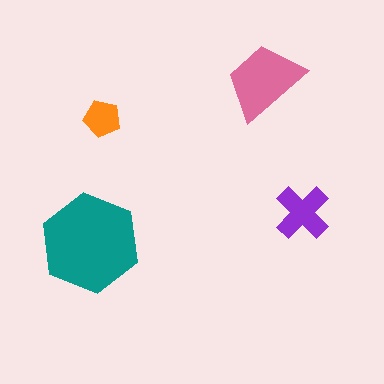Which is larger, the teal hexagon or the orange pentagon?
The teal hexagon.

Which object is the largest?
The teal hexagon.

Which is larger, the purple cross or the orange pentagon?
The purple cross.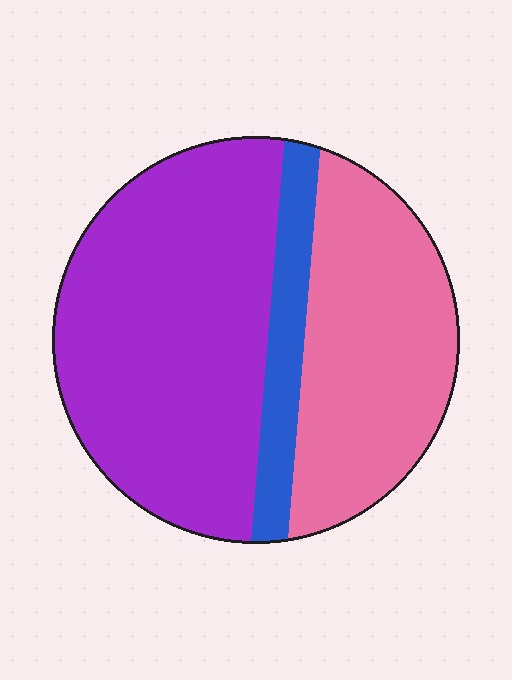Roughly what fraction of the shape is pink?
Pink takes up between a quarter and a half of the shape.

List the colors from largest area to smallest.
From largest to smallest: purple, pink, blue.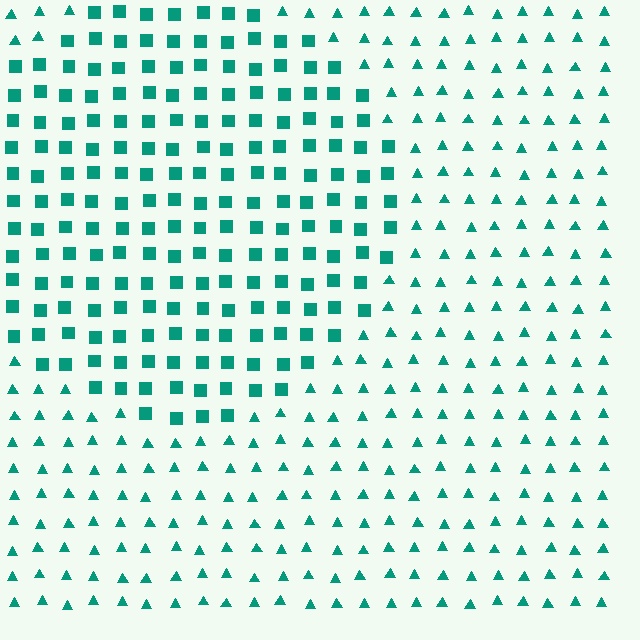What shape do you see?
I see a circle.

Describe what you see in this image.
The image is filled with small teal elements arranged in a uniform grid. A circle-shaped region contains squares, while the surrounding area contains triangles. The boundary is defined purely by the change in element shape.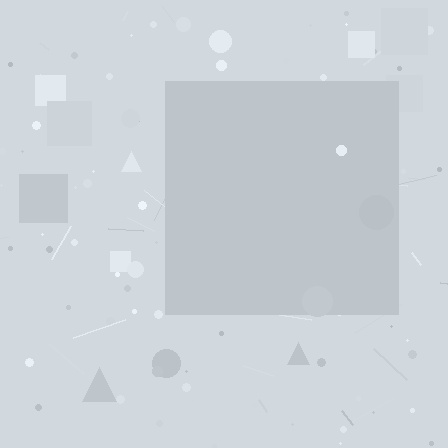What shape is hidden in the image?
A square is hidden in the image.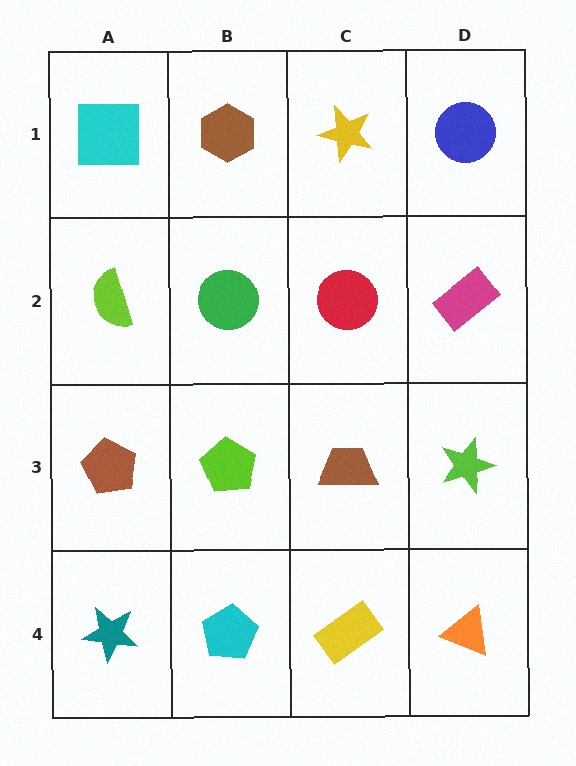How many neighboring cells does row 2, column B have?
4.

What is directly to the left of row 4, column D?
A yellow rectangle.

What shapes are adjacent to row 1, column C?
A red circle (row 2, column C), a brown hexagon (row 1, column B), a blue circle (row 1, column D).